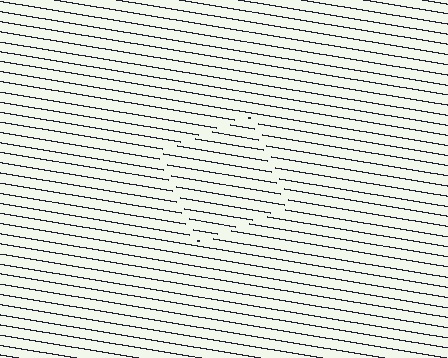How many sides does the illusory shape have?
4 sides — the line-ends trace a square.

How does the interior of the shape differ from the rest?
The interior of the shape contains the same grating, shifted by half a period — the contour is defined by the phase discontinuity where line-ends from the inner and outer gratings abut.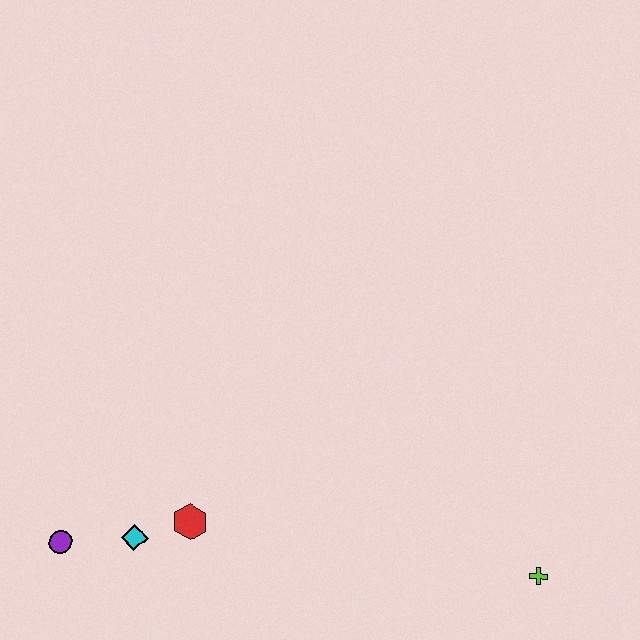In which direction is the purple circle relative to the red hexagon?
The purple circle is to the left of the red hexagon.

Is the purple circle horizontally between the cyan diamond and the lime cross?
No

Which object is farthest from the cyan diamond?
The lime cross is farthest from the cyan diamond.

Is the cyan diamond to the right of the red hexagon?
No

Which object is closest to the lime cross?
The red hexagon is closest to the lime cross.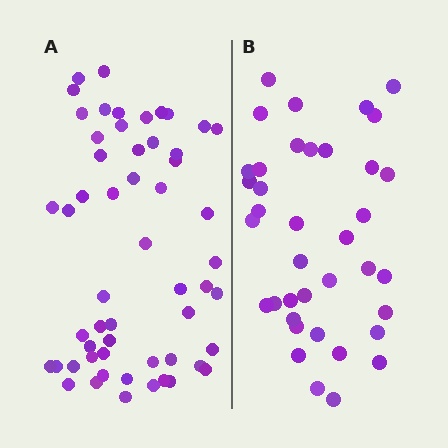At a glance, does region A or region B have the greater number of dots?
Region A (the left region) has more dots.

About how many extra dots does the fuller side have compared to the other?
Region A has approximately 15 more dots than region B.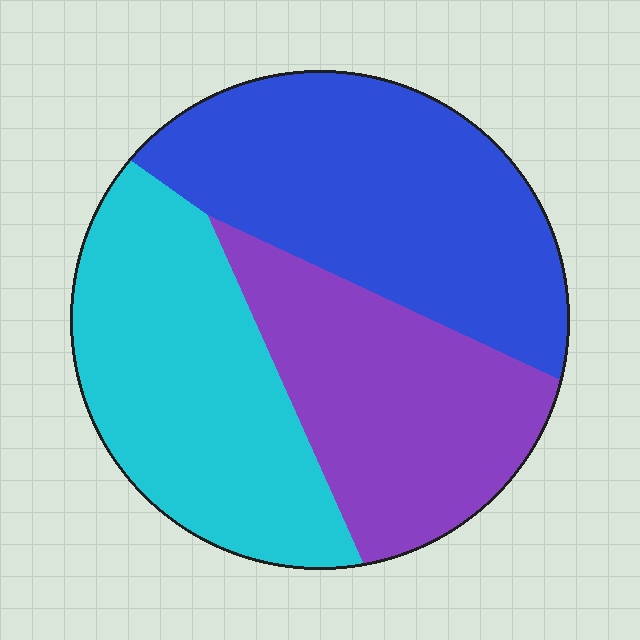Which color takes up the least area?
Purple, at roughly 30%.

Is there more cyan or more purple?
Cyan.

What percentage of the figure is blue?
Blue covers about 40% of the figure.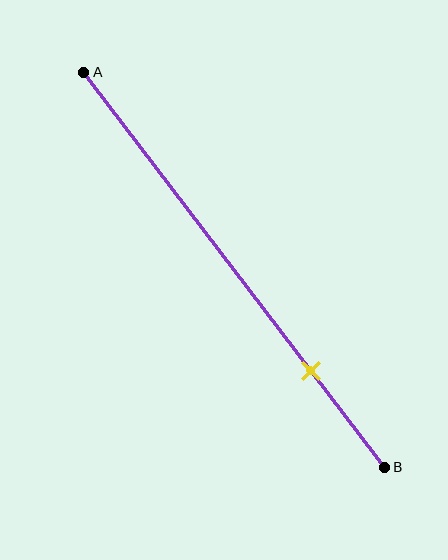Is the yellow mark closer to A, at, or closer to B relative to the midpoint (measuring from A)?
The yellow mark is closer to point B than the midpoint of segment AB.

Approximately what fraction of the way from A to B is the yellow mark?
The yellow mark is approximately 75% of the way from A to B.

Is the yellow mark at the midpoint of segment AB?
No, the mark is at about 75% from A, not at the 50% midpoint.